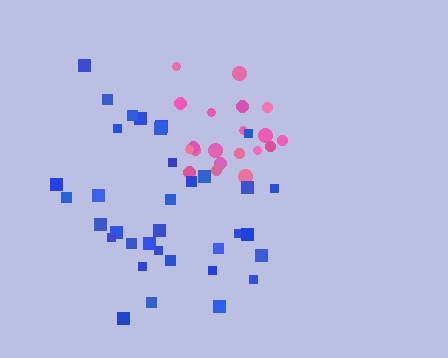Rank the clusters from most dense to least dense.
pink, blue.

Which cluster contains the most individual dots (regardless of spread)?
Blue (35).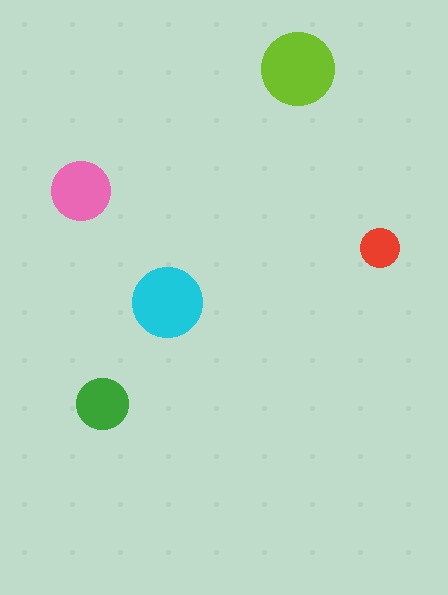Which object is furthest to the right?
The red circle is rightmost.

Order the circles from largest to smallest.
the lime one, the cyan one, the pink one, the green one, the red one.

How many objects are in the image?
There are 5 objects in the image.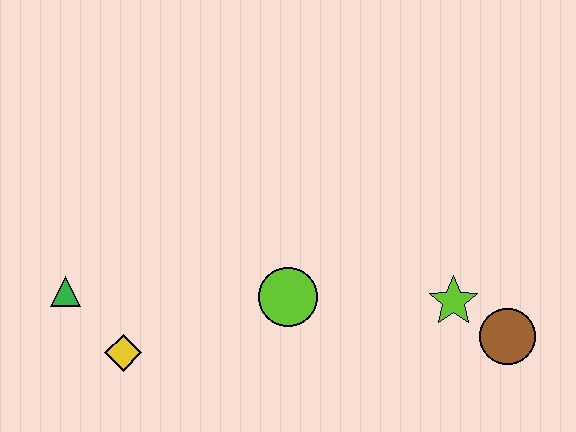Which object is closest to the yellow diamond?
The green triangle is closest to the yellow diamond.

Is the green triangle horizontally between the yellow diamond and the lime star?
No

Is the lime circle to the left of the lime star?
Yes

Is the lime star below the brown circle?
No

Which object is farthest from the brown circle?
The green triangle is farthest from the brown circle.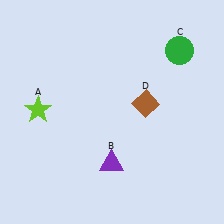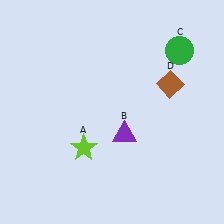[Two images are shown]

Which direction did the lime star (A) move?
The lime star (A) moved right.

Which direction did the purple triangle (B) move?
The purple triangle (B) moved up.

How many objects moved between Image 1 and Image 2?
3 objects moved between the two images.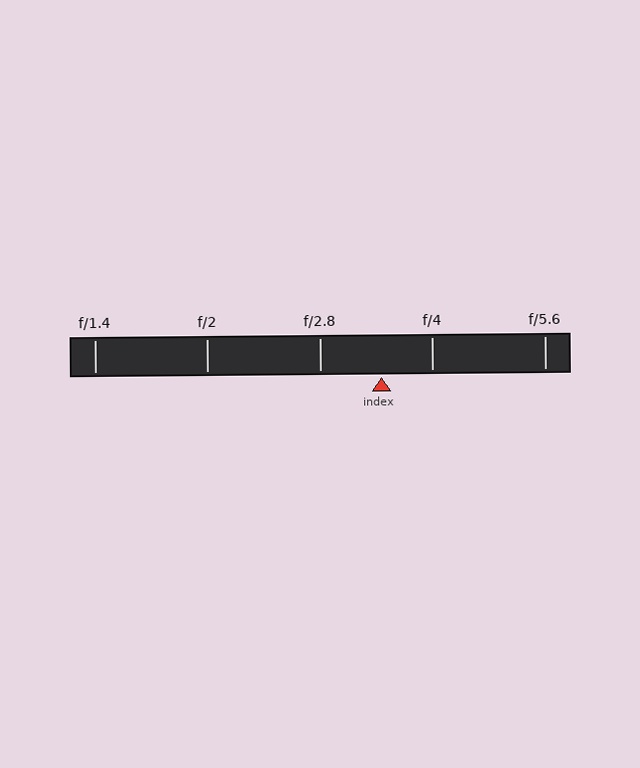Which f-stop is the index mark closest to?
The index mark is closest to f/4.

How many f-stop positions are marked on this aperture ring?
There are 5 f-stop positions marked.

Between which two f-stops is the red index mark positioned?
The index mark is between f/2.8 and f/4.